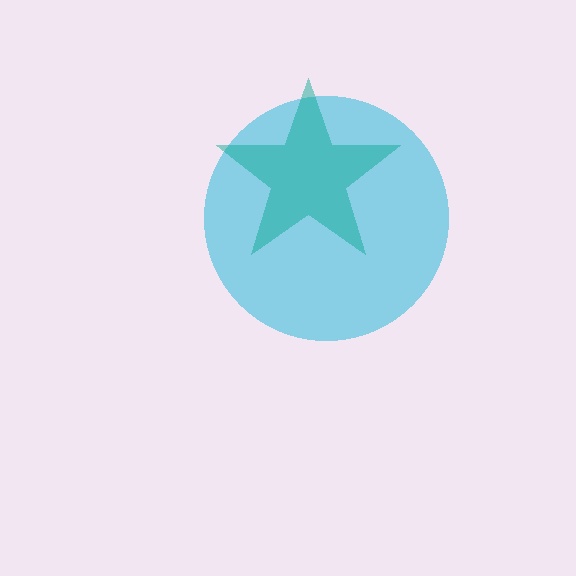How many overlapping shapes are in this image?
There are 2 overlapping shapes in the image.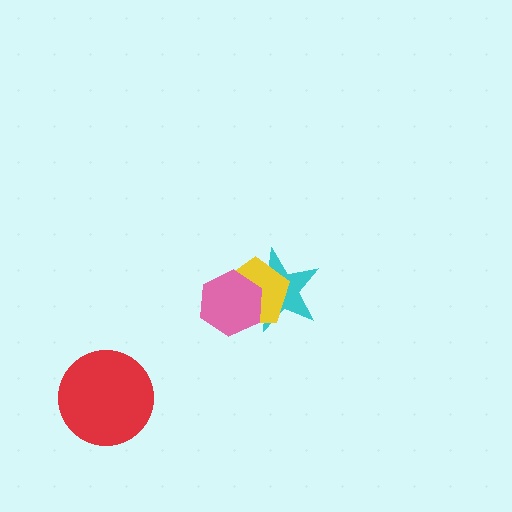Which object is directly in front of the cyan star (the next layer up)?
The yellow pentagon is directly in front of the cyan star.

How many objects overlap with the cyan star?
2 objects overlap with the cyan star.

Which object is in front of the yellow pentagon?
The pink hexagon is in front of the yellow pentagon.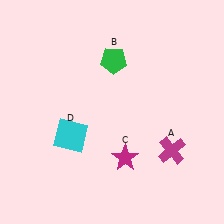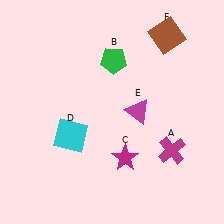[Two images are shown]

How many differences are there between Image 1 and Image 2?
There are 2 differences between the two images.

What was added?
A magenta triangle (E), a brown square (F) were added in Image 2.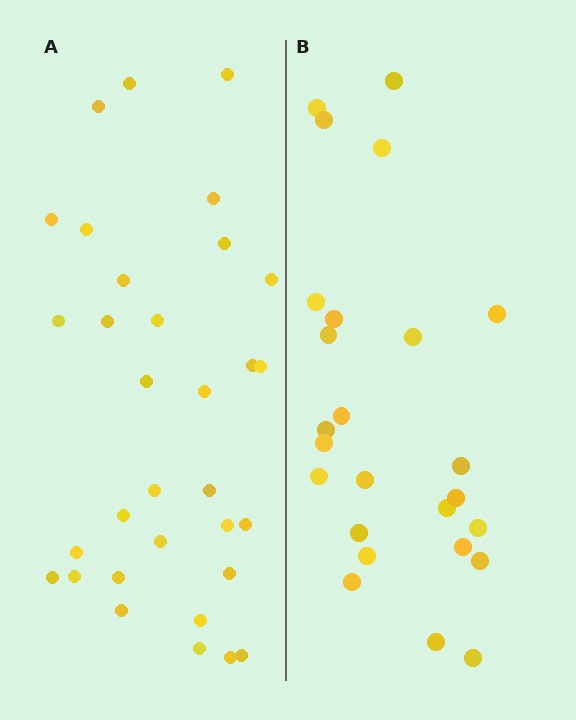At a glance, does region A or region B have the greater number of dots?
Region A (the left region) has more dots.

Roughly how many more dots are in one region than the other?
Region A has roughly 8 or so more dots than region B.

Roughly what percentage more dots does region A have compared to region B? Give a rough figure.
About 30% more.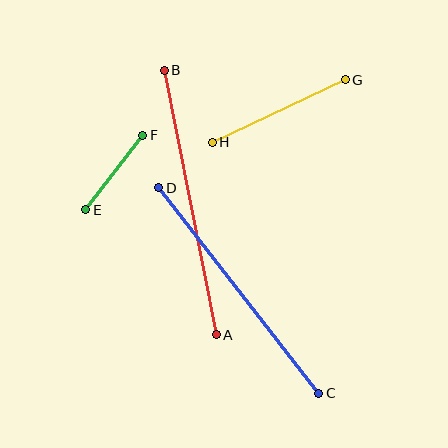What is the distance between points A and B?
The distance is approximately 269 pixels.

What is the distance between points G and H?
The distance is approximately 147 pixels.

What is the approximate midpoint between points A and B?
The midpoint is at approximately (190, 202) pixels.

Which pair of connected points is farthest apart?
Points A and B are farthest apart.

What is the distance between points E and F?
The distance is approximately 94 pixels.